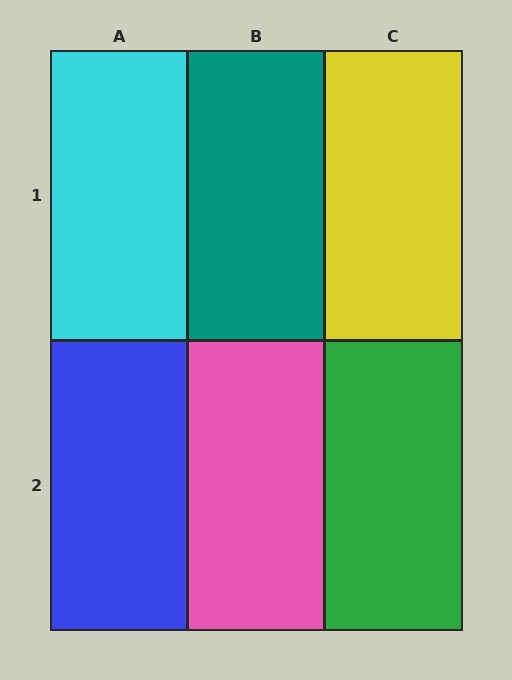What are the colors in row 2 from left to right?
Blue, pink, green.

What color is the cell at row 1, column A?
Cyan.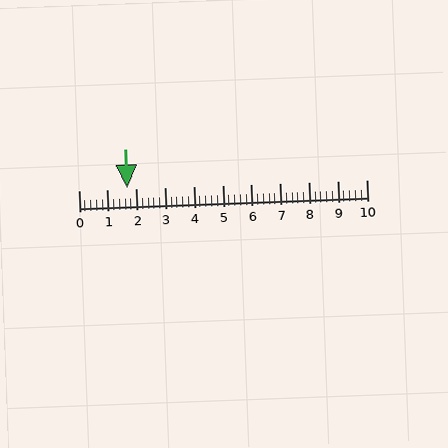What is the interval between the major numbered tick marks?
The major tick marks are spaced 1 units apart.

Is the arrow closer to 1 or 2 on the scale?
The arrow is closer to 2.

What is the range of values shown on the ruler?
The ruler shows values from 0 to 10.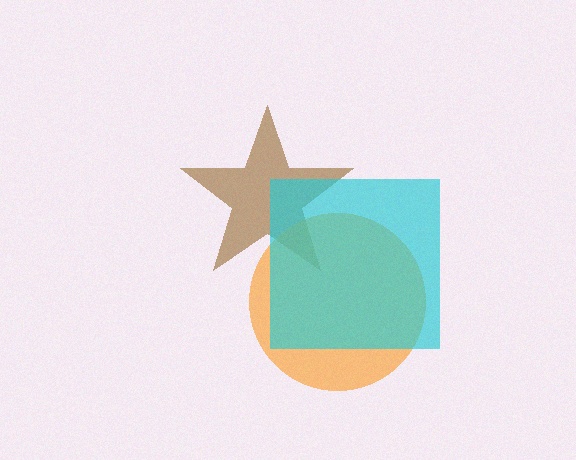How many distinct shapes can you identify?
There are 3 distinct shapes: a brown star, an orange circle, a cyan square.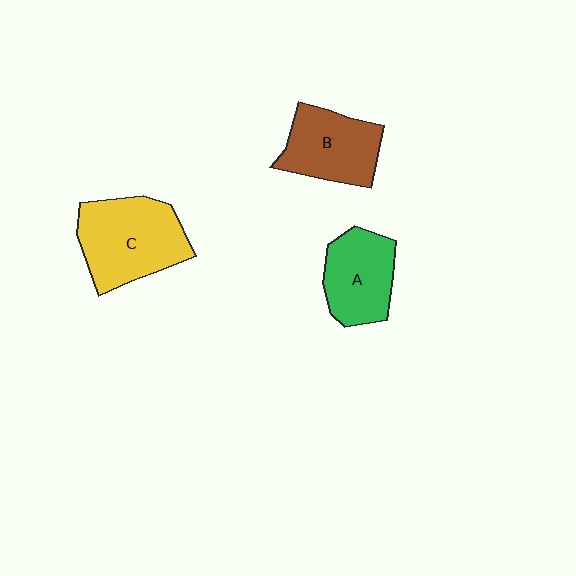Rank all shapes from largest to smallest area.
From largest to smallest: C (yellow), B (brown), A (green).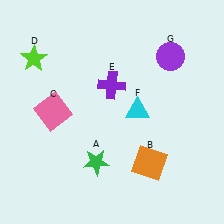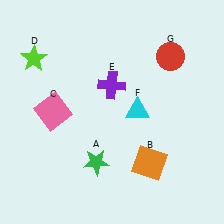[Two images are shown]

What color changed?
The circle (G) changed from purple in Image 1 to red in Image 2.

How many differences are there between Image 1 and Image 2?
There is 1 difference between the two images.